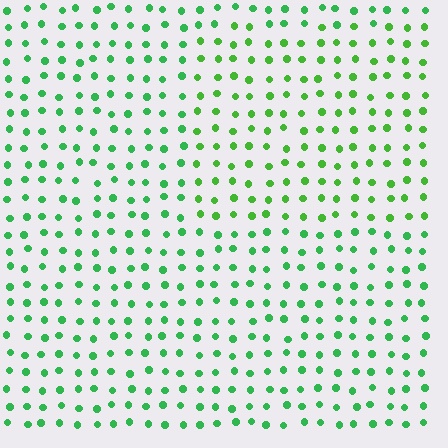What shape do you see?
I see a rectangle.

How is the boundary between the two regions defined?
The boundary is defined purely by a slight shift in hue (about 22 degrees). Spacing, size, and orientation are identical on both sides.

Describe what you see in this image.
The image is filled with small green elements in a uniform arrangement. A rectangle-shaped region is visible where the elements are tinted to a slightly different hue, forming a subtle color boundary.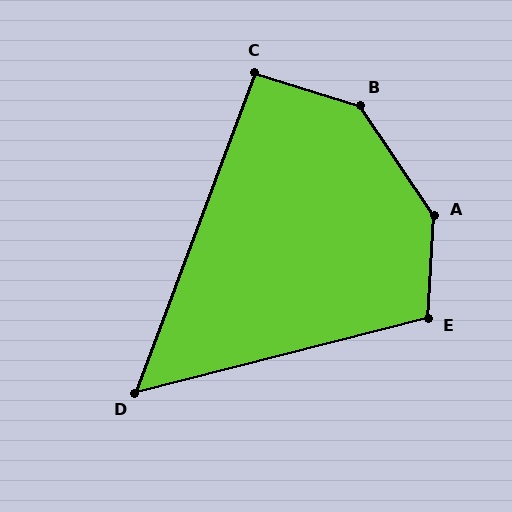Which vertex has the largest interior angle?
A, at approximately 143 degrees.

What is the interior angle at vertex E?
Approximately 108 degrees (obtuse).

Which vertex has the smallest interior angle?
D, at approximately 55 degrees.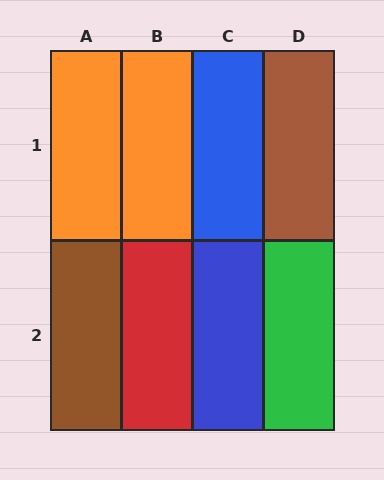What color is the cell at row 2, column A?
Brown.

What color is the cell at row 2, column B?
Red.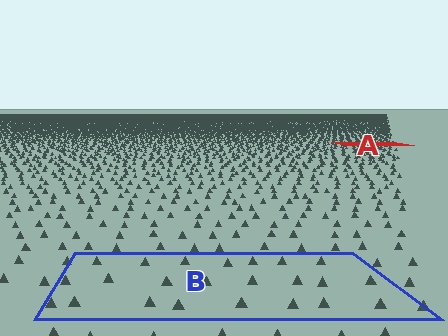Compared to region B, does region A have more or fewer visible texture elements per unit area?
Region A has more texture elements per unit area — they are packed more densely because it is farther away.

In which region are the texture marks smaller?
The texture marks are smaller in region A, because it is farther away.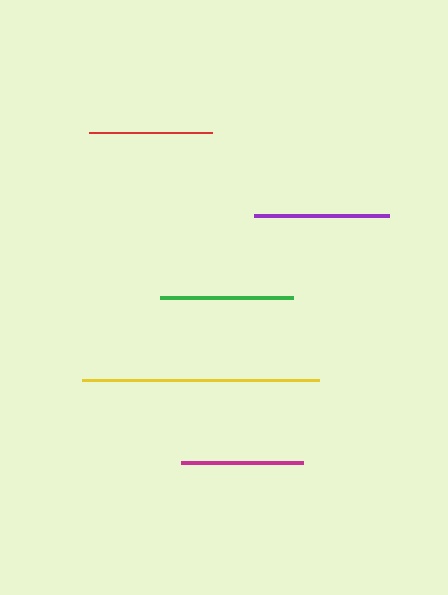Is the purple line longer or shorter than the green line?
The purple line is longer than the green line.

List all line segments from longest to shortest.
From longest to shortest: yellow, purple, green, red, magenta.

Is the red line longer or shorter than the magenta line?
The red line is longer than the magenta line.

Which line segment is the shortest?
The magenta line is the shortest at approximately 122 pixels.